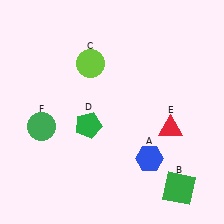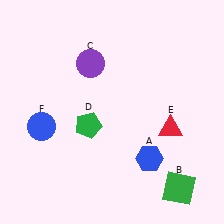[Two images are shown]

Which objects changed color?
C changed from lime to purple. F changed from green to blue.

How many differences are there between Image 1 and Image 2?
There are 2 differences between the two images.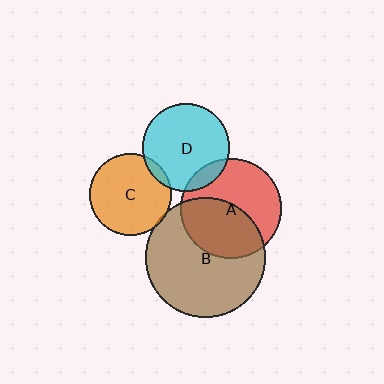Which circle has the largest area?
Circle B (brown).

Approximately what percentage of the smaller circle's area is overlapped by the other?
Approximately 5%.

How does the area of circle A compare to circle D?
Approximately 1.3 times.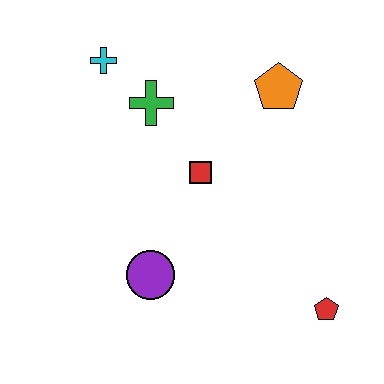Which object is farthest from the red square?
The red pentagon is farthest from the red square.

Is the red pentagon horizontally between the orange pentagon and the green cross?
No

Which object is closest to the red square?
The green cross is closest to the red square.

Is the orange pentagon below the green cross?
No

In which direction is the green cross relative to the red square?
The green cross is above the red square.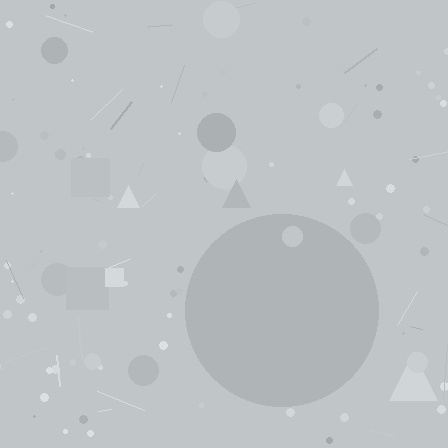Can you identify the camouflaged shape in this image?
The camouflaged shape is a circle.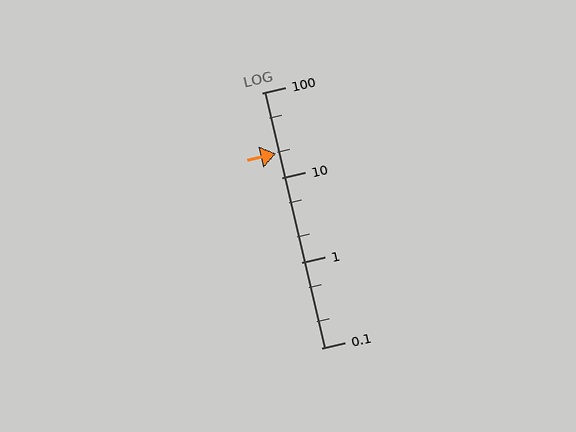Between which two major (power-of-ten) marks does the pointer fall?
The pointer is between 10 and 100.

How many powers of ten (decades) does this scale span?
The scale spans 3 decades, from 0.1 to 100.